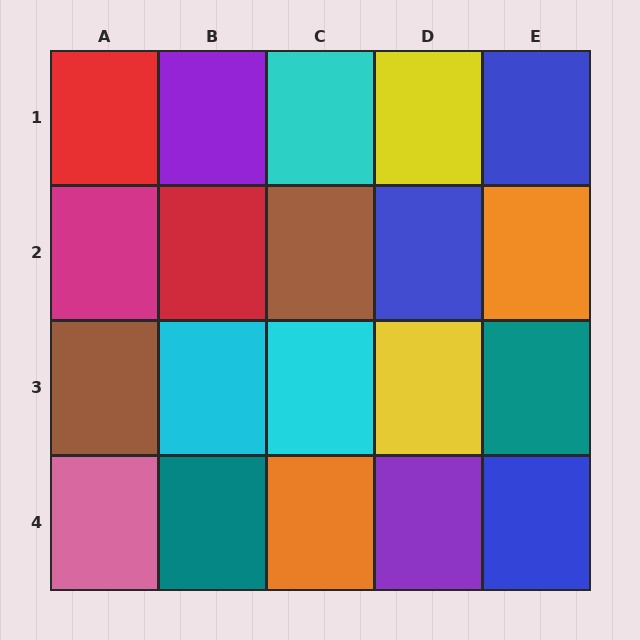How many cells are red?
2 cells are red.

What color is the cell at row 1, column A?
Red.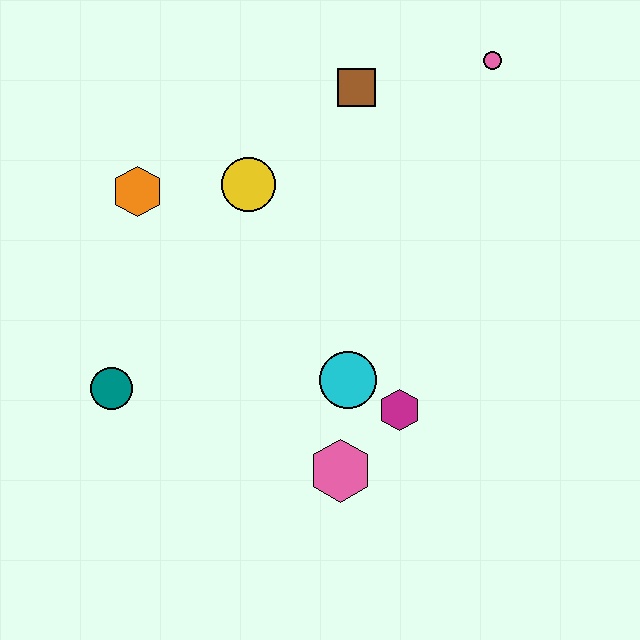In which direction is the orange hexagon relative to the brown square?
The orange hexagon is to the left of the brown square.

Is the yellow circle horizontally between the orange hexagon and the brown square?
Yes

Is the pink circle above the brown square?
Yes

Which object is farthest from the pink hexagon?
The pink circle is farthest from the pink hexagon.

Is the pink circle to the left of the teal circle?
No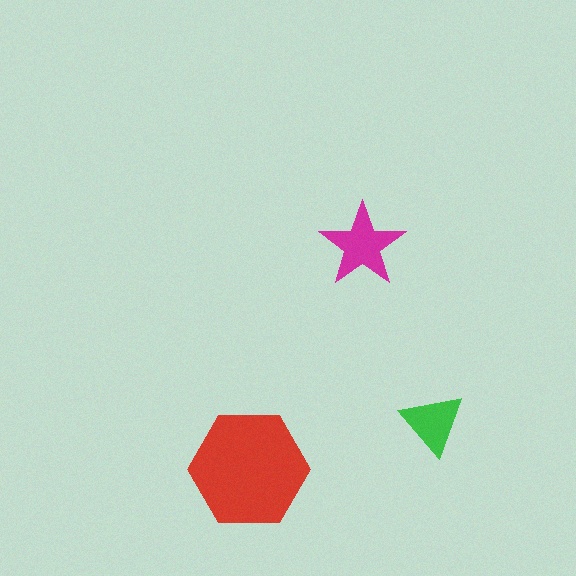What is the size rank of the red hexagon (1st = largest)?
1st.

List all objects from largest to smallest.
The red hexagon, the magenta star, the green triangle.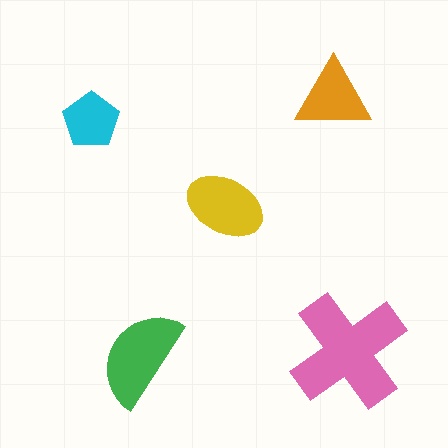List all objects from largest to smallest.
The pink cross, the green semicircle, the yellow ellipse, the orange triangle, the cyan pentagon.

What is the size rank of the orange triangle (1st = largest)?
4th.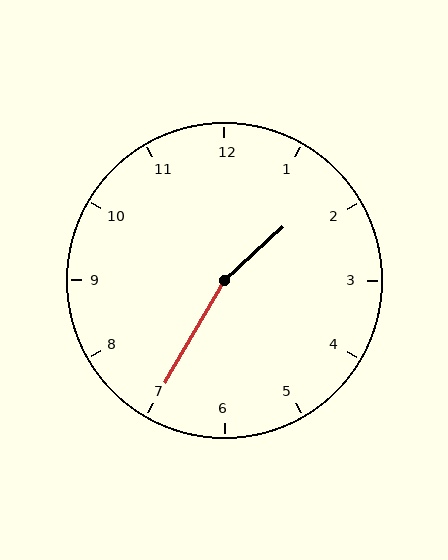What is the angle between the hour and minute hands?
Approximately 162 degrees.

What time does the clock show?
1:35.